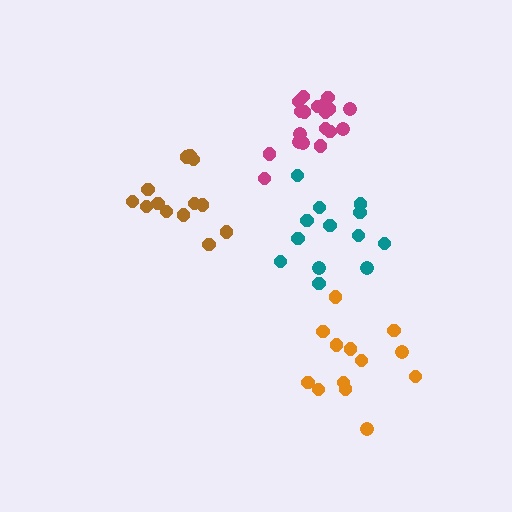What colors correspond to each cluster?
The clusters are colored: magenta, orange, teal, brown.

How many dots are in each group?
Group 1: 19 dots, Group 2: 13 dots, Group 3: 13 dots, Group 4: 13 dots (58 total).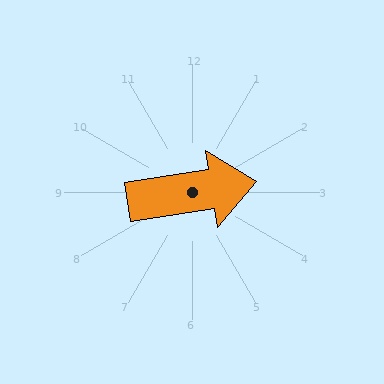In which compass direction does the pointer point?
East.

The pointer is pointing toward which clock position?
Roughly 3 o'clock.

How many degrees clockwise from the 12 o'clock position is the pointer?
Approximately 81 degrees.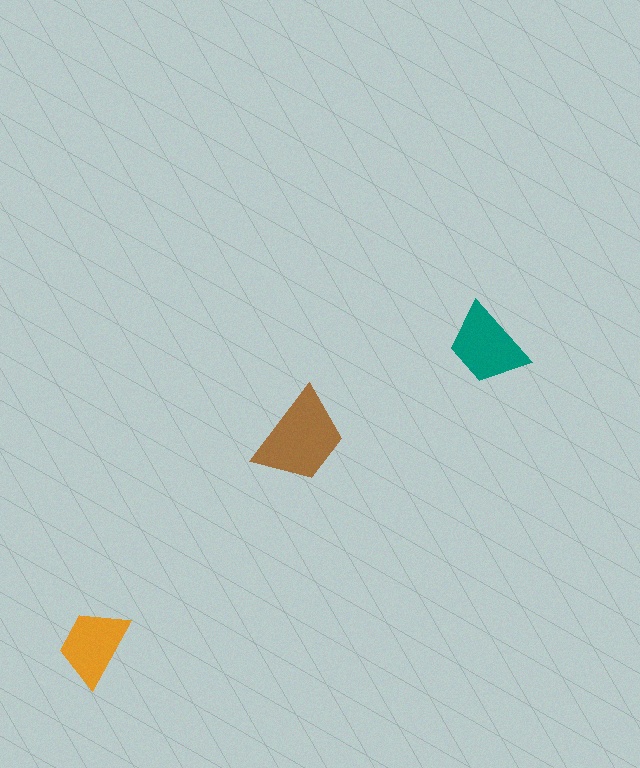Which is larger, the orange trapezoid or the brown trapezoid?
The brown one.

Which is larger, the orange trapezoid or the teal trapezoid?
The teal one.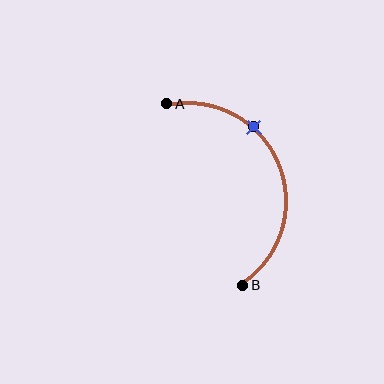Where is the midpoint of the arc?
The arc midpoint is the point on the curve farthest from the straight line joining A and B. It sits to the right of that line.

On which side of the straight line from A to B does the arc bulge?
The arc bulges to the right of the straight line connecting A and B.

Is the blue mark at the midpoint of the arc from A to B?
No. The blue mark lies on the arc but is closer to endpoint A. The arc midpoint would be at the point on the curve equidistant along the arc from both A and B.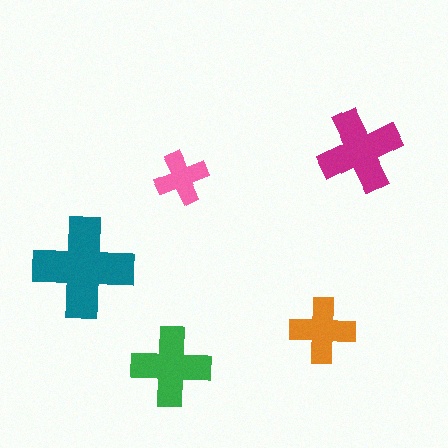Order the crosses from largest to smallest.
the teal one, the magenta one, the green one, the orange one, the pink one.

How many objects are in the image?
There are 5 objects in the image.